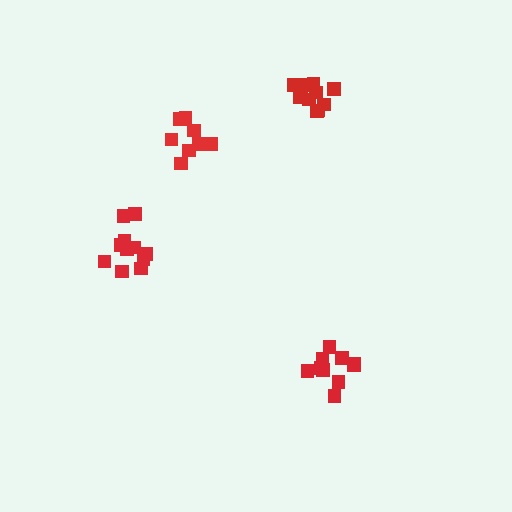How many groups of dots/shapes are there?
There are 4 groups.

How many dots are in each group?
Group 1: 11 dots, Group 2: 10 dots, Group 3: 8 dots, Group 4: 11 dots (40 total).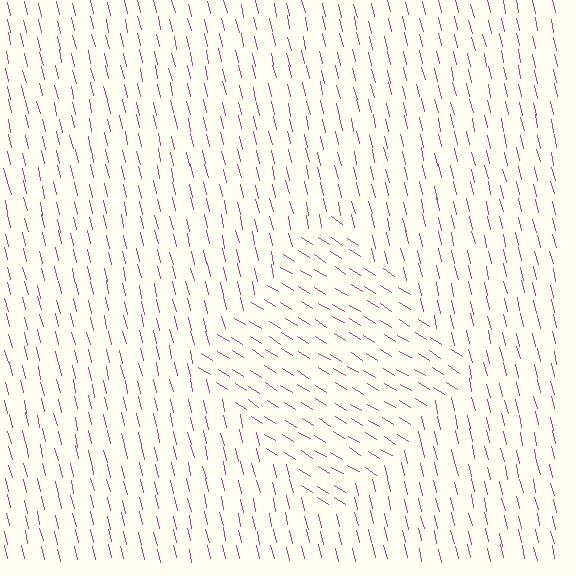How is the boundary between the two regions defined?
The boundary is defined purely by a change in line orientation (approximately 45 degrees difference). All lines are the same color and thickness.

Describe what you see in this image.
The image is filled with small magenta line segments. A diamond region in the image has lines oriented differently from the surrounding lines, creating a visible texture boundary.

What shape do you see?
I see a diamond.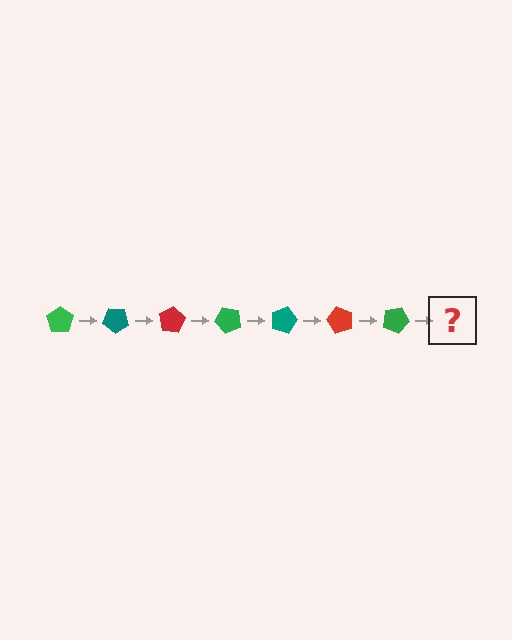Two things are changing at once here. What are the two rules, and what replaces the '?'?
The two rules are that it rotates 40 degrees each step and the color cycles through green, teal, and red. The '?' should be a teal pentagon, rotated 280 degrees from the start.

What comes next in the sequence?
The next element should be a teal pentagon, rotated 280 degrees from the start.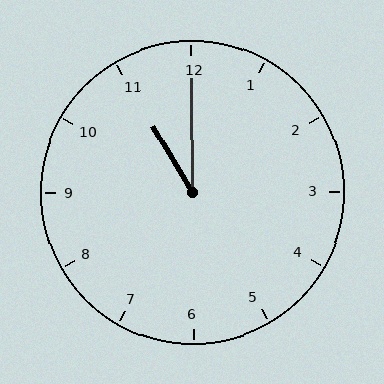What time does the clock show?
11:00.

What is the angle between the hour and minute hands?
Approximately 30 degrees.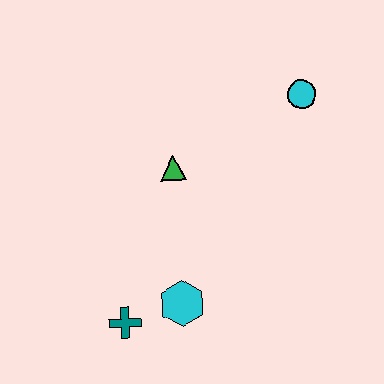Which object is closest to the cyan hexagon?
The teal cross is closest to the cyan hexagon.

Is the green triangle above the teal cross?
Yes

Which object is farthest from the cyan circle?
The teal cross is farthest from the cyan circle.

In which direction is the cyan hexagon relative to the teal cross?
The cyan hexagon is to the right of the teal cross.